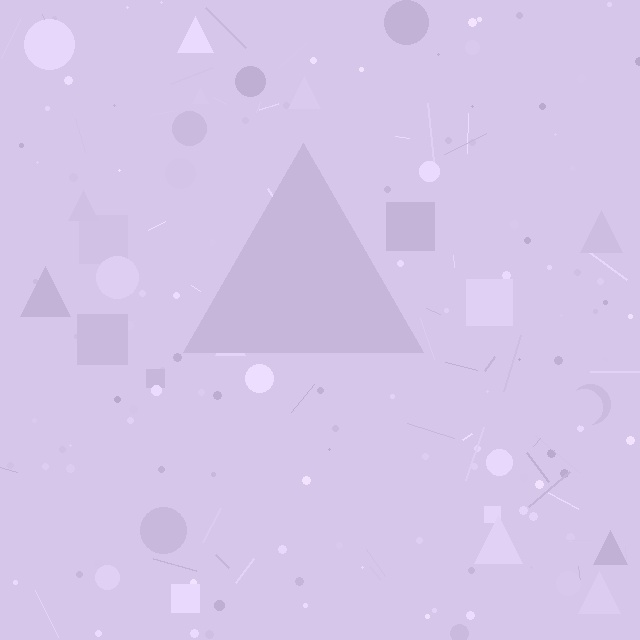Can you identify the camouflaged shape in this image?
The camouflaged shape is a triangle.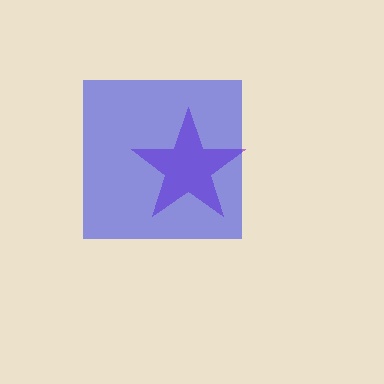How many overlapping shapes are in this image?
There are 2 overlapping shapes in the image.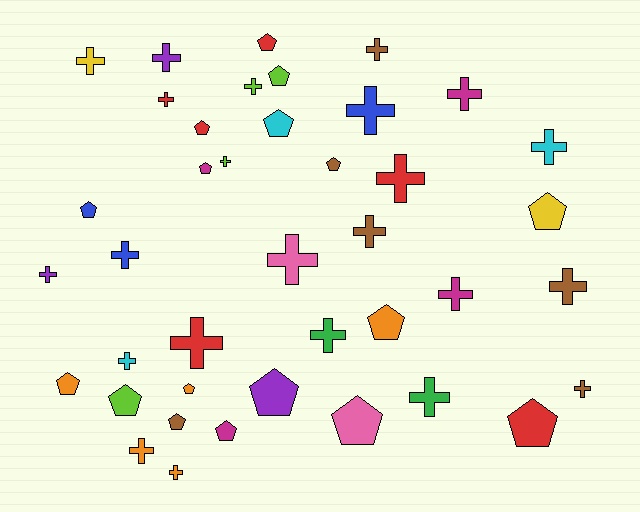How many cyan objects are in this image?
There are 3 cyan objects.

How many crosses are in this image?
There are 23 crosses.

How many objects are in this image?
There are 40 objects.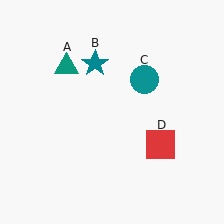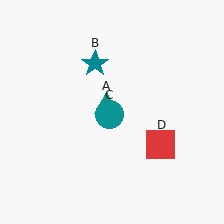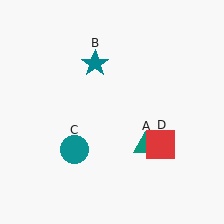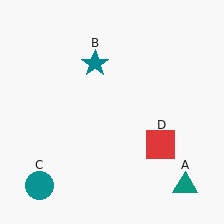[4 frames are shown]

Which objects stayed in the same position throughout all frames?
Teal star (object B) and red square (object D) remained stationary.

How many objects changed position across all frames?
2 objects changed position: teal triangle (object A), teal circle (object C).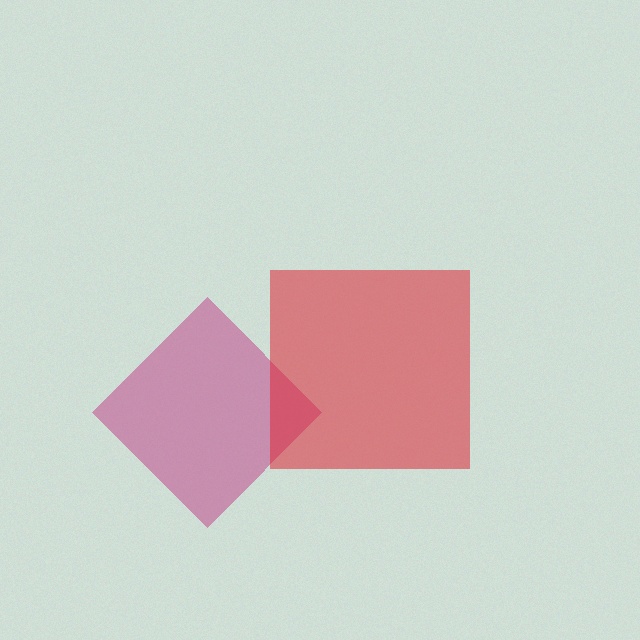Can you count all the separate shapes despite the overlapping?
Yes, there are 2 separate shapes.